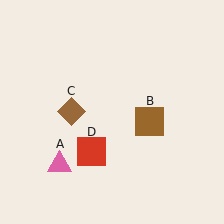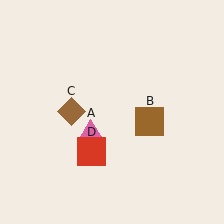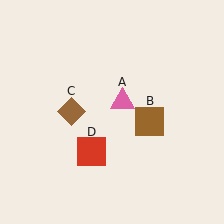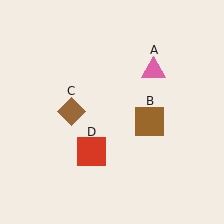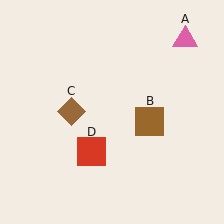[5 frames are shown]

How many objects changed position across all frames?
1 object changed position: pink triangle (object A).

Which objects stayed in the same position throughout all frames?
Brown square (object B) and brown diamond (object C) and red square (object D) remained stationary.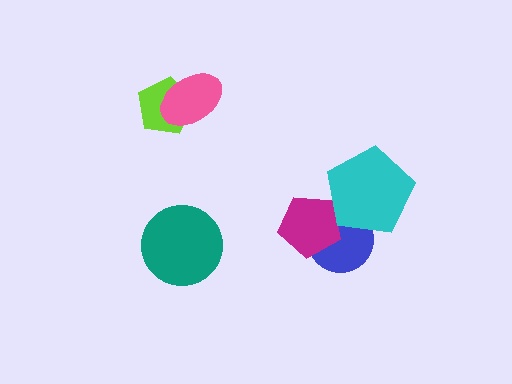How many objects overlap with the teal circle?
0 objects overlap with the teal circle.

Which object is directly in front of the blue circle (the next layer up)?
The magenta pentagon is directly in front of the blue circle.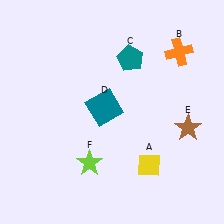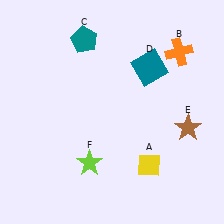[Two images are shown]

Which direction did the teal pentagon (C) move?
The teal pentagon (C) moved left.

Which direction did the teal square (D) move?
The teal square (D) moved right.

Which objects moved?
The objects that moved are: the teal pentagon (C), the teal square (D).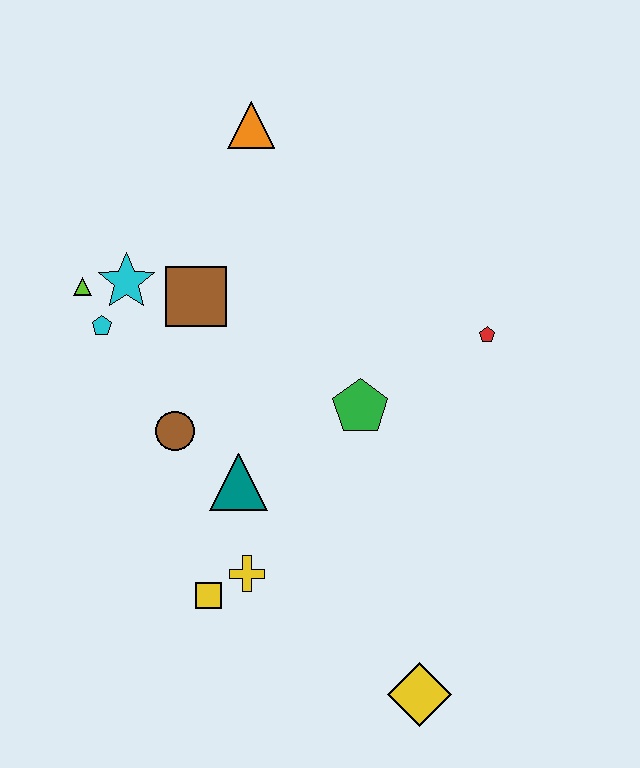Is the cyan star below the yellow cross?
No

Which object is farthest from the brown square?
The yellow diamond is farthest from the brown square.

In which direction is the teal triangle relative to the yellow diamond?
The teal triangle is above the yellow diamond.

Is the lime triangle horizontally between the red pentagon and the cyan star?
No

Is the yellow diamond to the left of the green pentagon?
No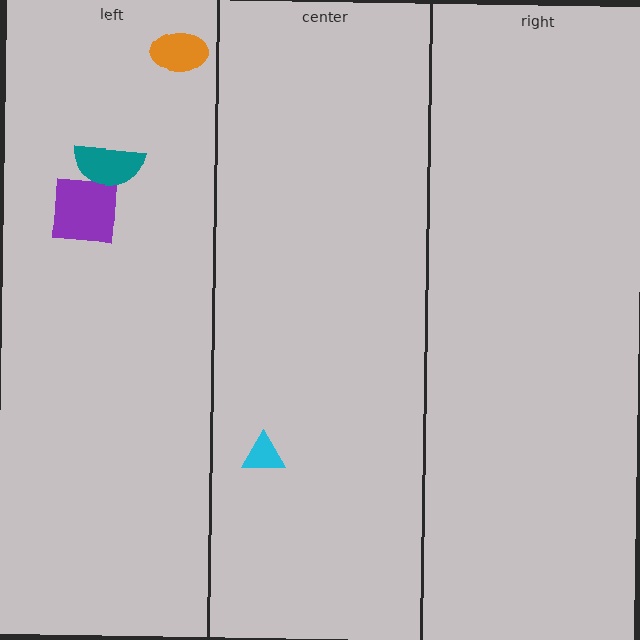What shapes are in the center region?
The cyan triangle.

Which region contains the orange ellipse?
The left region.